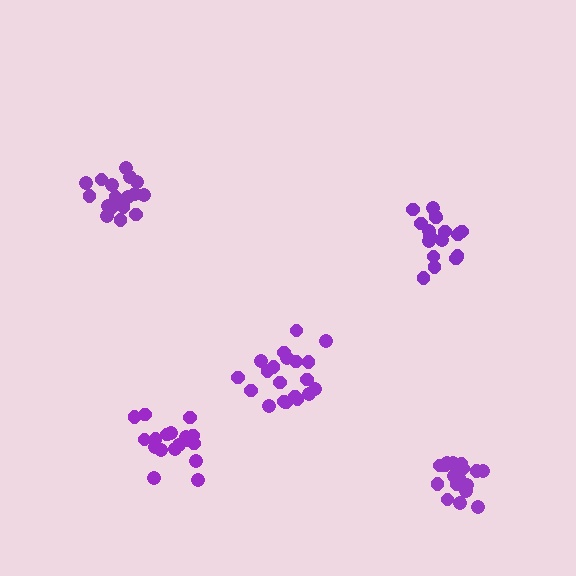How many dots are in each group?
Group 1: 18 dots, Group 2: 17 dots, Group 3: 18 dots, Group 4: 20 dots, Group 5: 19 dots (92 total).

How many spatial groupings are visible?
There are 5 spatial groupings.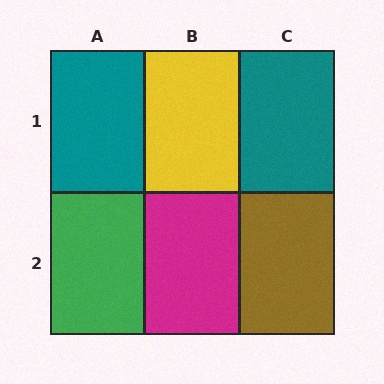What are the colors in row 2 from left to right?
Green, magenta, brown.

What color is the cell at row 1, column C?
Teal.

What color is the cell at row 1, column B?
Yellow.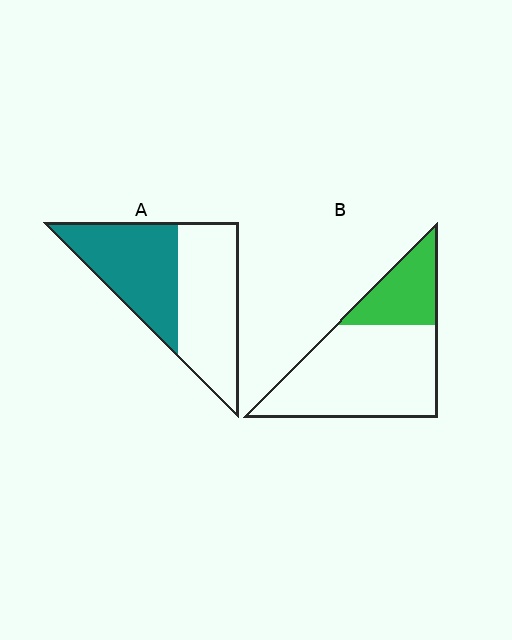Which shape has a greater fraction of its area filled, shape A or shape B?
Shape A.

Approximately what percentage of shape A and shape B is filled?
A is approximately 50% and B is approximately 30%.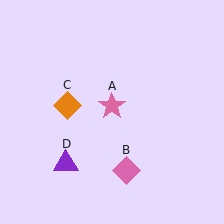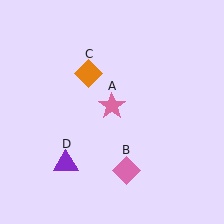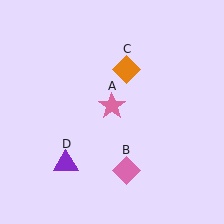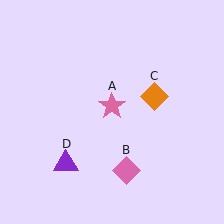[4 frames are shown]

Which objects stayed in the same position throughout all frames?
Pink star (object A) and pink diamond (object B) and purple triangle (object D) remained stationary.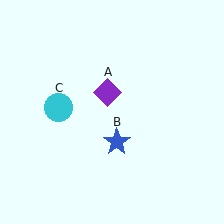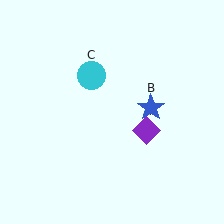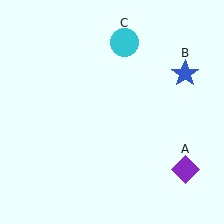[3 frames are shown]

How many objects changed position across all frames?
3 objects changed position: purple diamond (object A), blue star (object B), cyan circle (object C).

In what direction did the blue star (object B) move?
The blue star (object B) moved up and to the right.